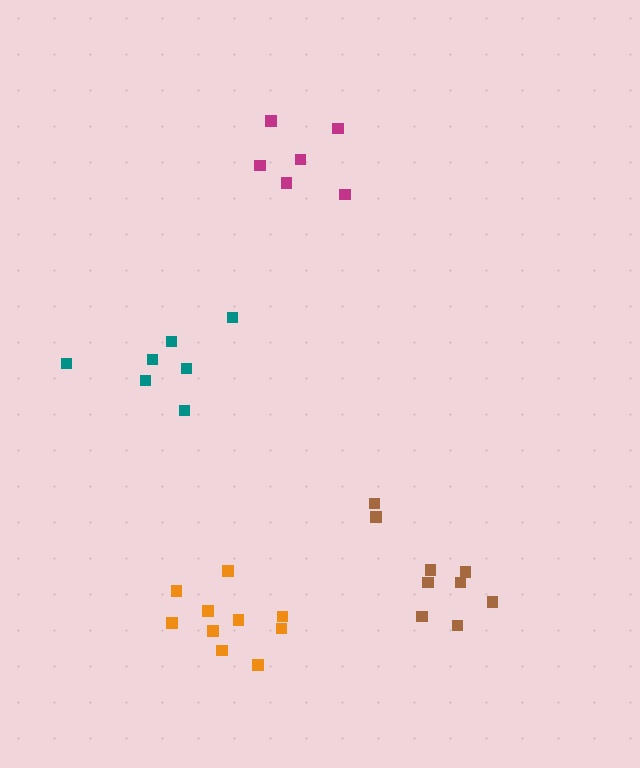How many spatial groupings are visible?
There are 4 spatial groupings.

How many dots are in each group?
Group 1: 6 dots, Group 2: 10 dots, Group 3: 9 dots, Group 4: 7 dots (32 total).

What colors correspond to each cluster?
The clusters are colored: magenta, orange, brown, teal.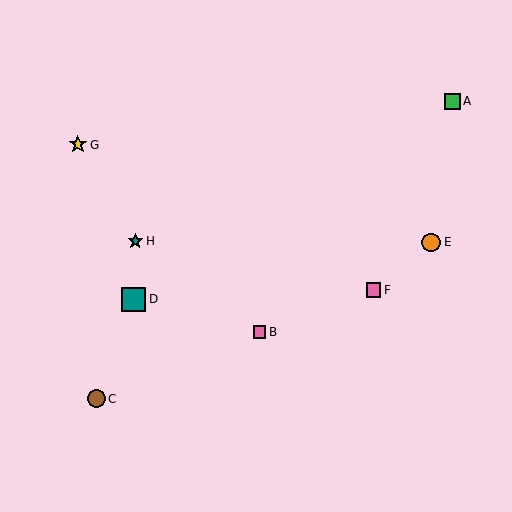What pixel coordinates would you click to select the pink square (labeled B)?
Click at (260, 332) to select the pink square B.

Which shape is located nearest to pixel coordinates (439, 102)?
The green square (labeled A) at (453, 101) is nearest to that location.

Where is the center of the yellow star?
The center of the yellow star is at (78, 145).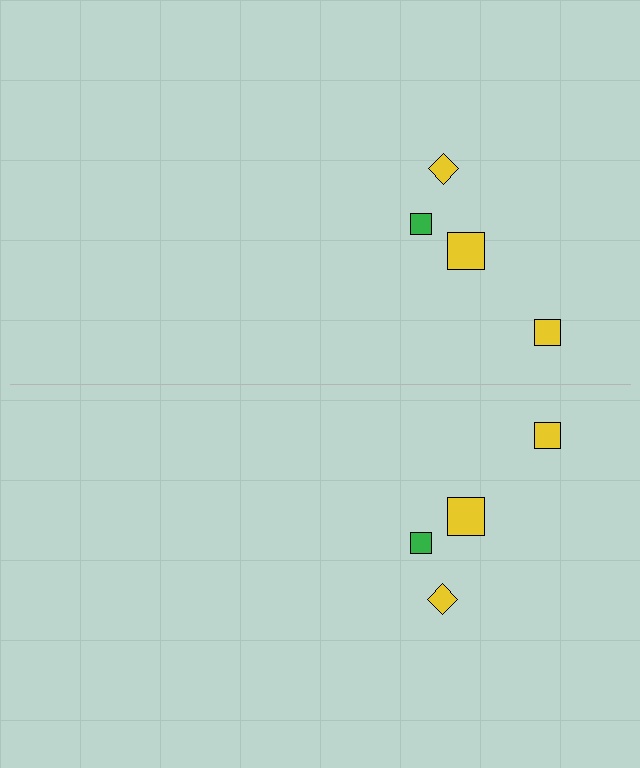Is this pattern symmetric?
Yes, this pattern has bilateral (reflection) symmetry.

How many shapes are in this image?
There are 8 shapes in this image.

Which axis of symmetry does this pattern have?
The pattern has a horizontal axis of symmetry running through the center of the image.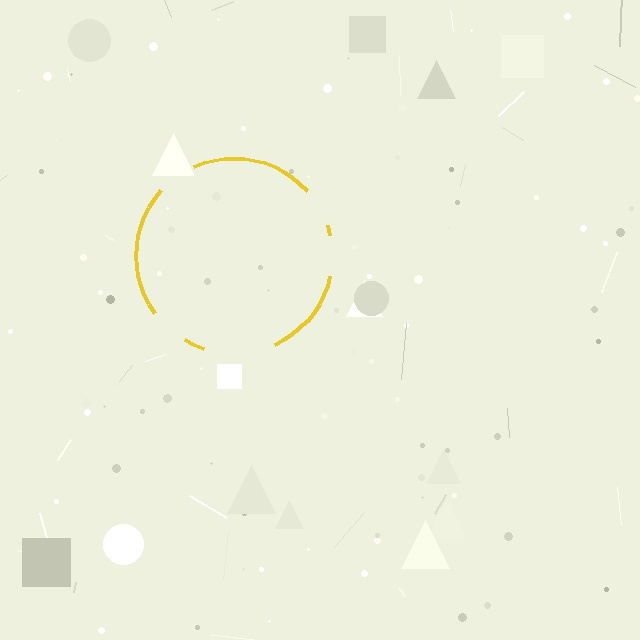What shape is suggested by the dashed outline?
The dashed outline suggests a circle.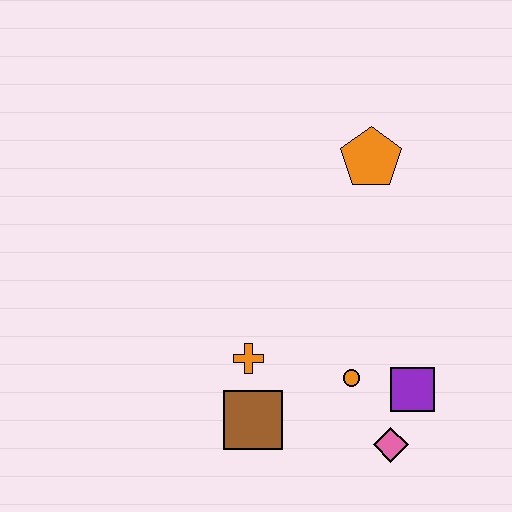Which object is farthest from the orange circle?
The orange pentagon is farthest from the orange circle.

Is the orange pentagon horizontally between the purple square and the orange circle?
Yes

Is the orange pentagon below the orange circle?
No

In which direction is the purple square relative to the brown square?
The purple square is to the right of the brown square.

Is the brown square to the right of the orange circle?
No